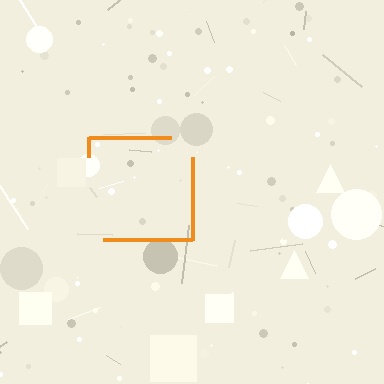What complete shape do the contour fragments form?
The contour fragments form a square.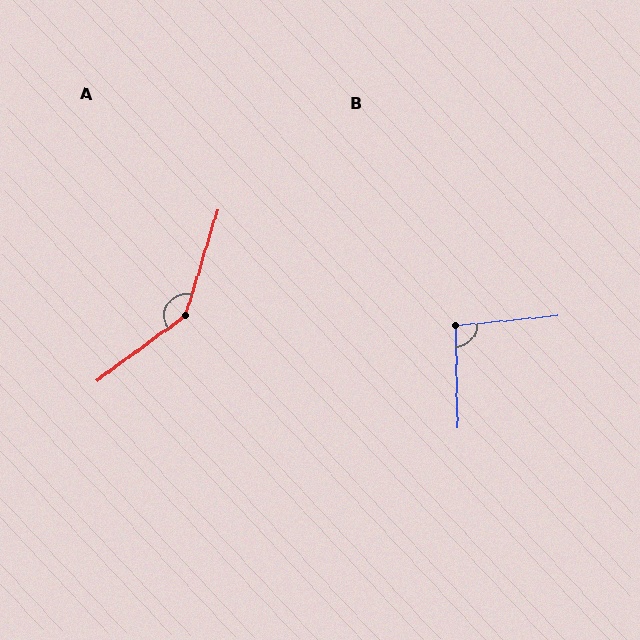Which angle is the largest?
A, at approximately 143 degrees.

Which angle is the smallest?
B, at approximately 94 degrees.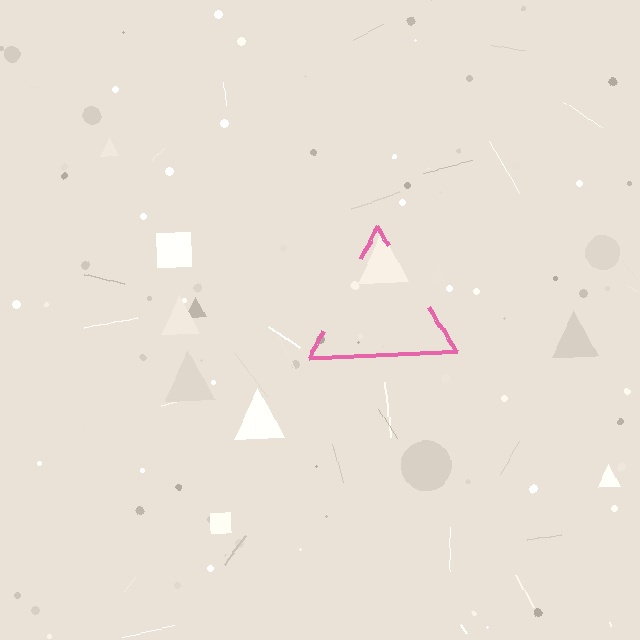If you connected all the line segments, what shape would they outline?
They would outline a triangle.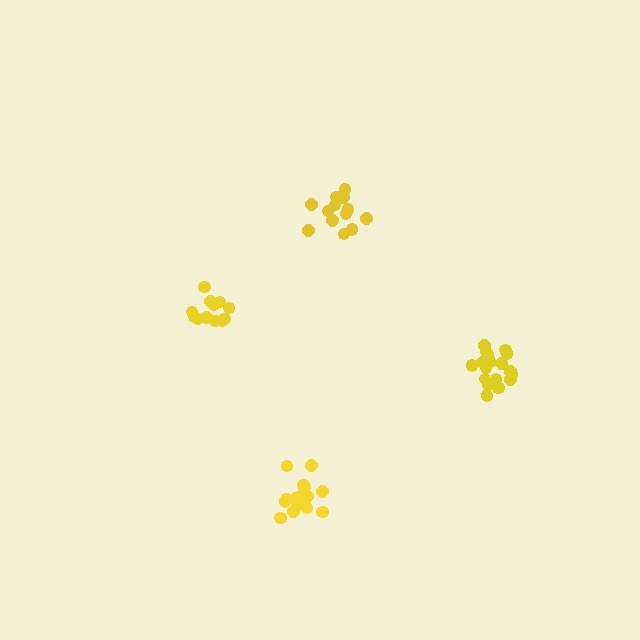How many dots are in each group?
Group 1: 13 dots, Group 2: 12 dots, Group 3: 18 dots, Group 4: 18 dots (61 total).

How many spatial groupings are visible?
There are 4 spatial groupings.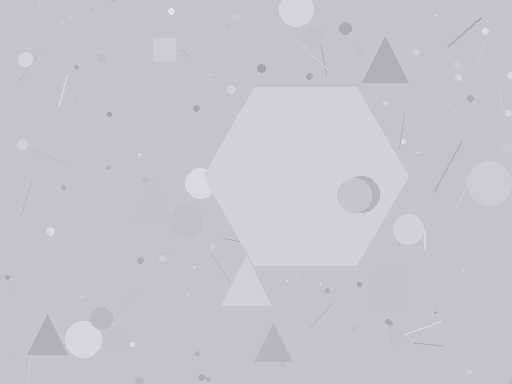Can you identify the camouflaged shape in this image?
The camouflaged shape is a hexagon.